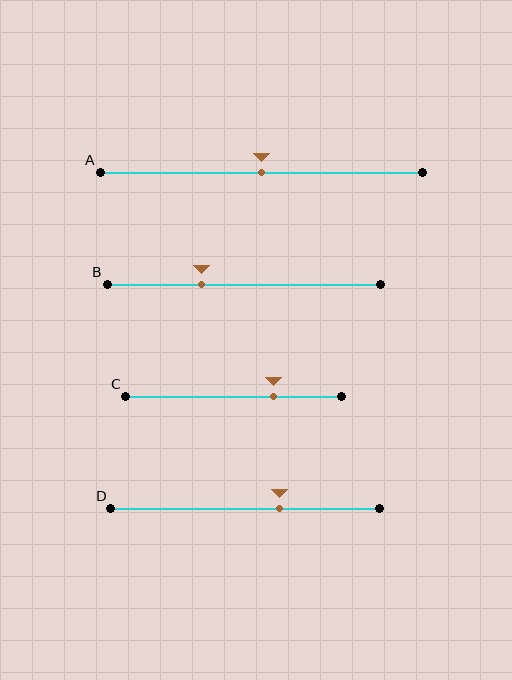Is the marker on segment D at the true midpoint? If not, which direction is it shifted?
No, the marker on segment D is shifted to the right by about 13% of the segment length.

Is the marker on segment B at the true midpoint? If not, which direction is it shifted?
No, the marker on segment B is shifted to the left by about 15% of the segment length.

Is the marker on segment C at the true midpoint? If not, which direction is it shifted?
No, the marker on segment C is shifted to the right by about 19% of the segment length.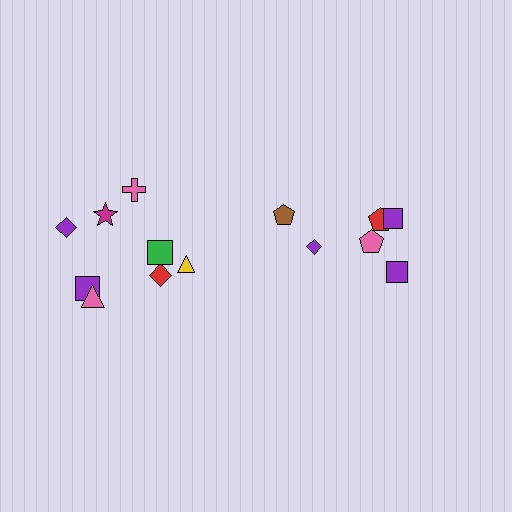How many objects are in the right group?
There are 6 objects.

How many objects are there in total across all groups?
There are 14 objects.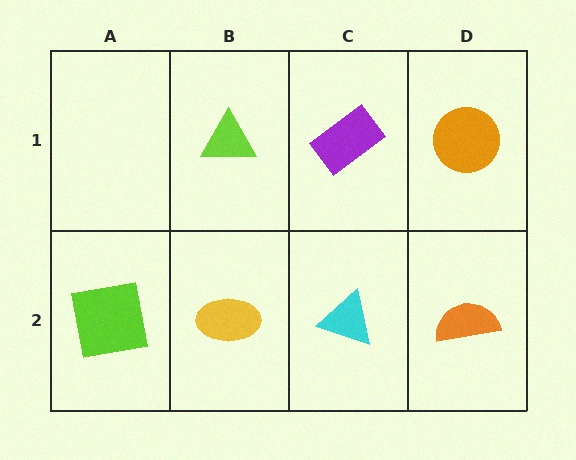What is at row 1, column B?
A lime triangle.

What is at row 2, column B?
A yellow ellipse.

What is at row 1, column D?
An orange circle.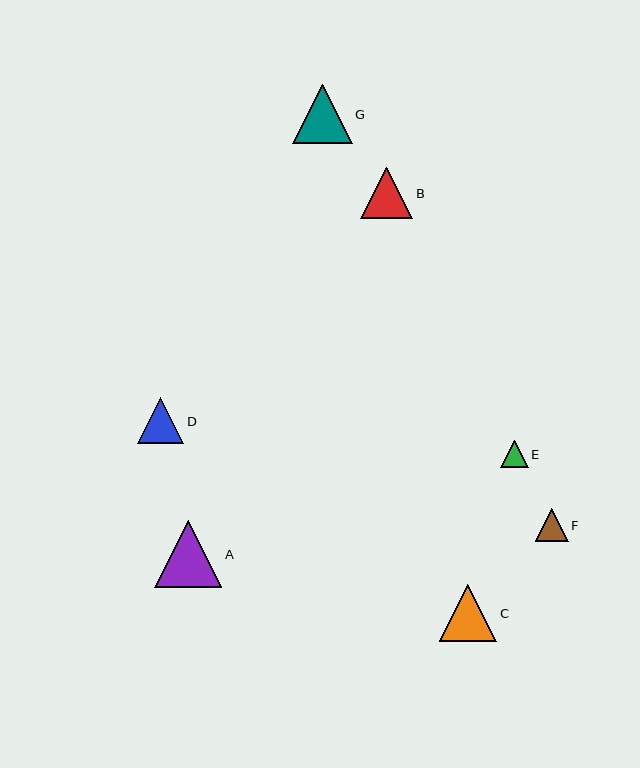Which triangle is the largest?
Triangle A is the largest with a size of approximately 67 pixels.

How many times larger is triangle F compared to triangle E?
Triangle F is approximately 1.2 times the size of triangle E.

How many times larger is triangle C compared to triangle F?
Triangle C is approximately 1.7 times the size of triangle F.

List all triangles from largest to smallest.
From largest to smallest: A, G, C, B, D, F, E.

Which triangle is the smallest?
Triangle E is the smallest with a size of approximately 27 pixels.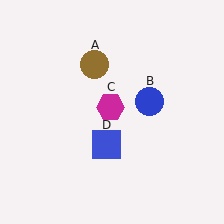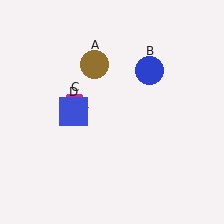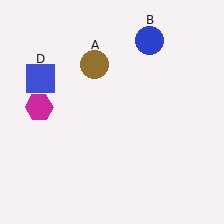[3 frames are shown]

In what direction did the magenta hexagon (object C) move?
The magenta hexagon (object C) moved left.